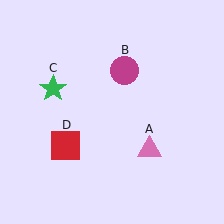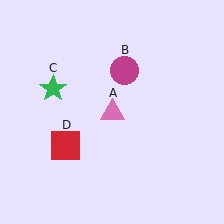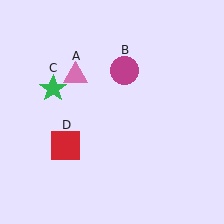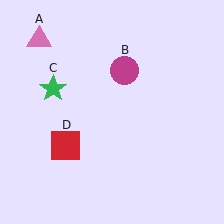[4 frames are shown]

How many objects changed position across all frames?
1 object changed position: pink triangle (object A).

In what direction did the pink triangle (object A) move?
The pink triangle (object A) moved up and to the left.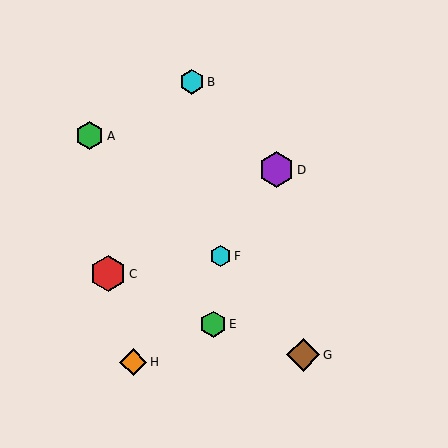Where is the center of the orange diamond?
The center of the orange diamond is at (133, 362).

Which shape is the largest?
The red hexagon (labeled C) is the largest.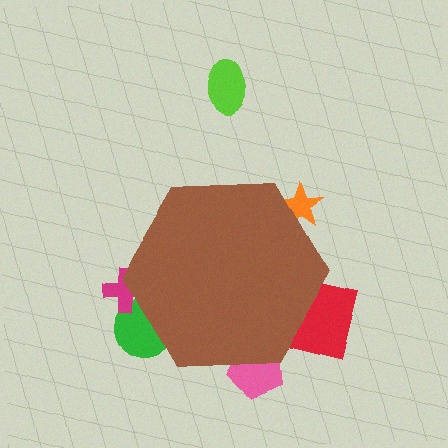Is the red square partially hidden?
Yes, the red square is partially hidden behind the brown hexagon.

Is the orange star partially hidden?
Yes, the orange star is partially hidden behind the brown hexagon.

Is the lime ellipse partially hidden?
No, the lime ellipse is fully visible.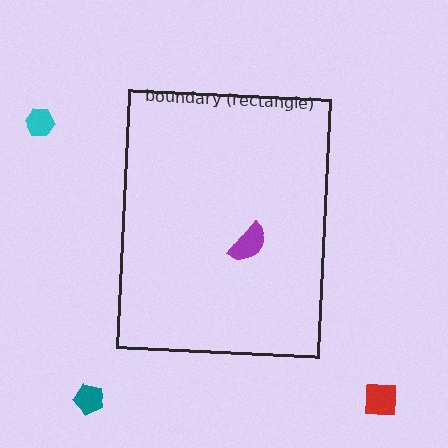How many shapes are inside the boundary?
1 inside, 3 outside.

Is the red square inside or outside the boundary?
Outside.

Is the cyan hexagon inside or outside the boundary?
Outside.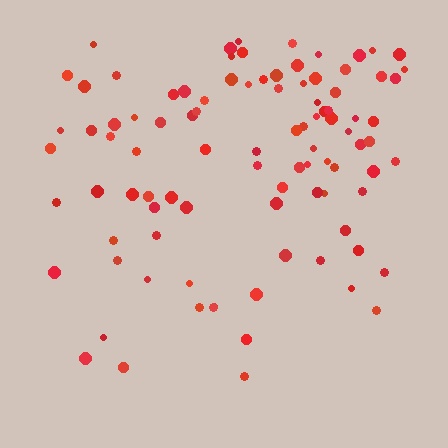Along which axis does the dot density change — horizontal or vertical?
Vertical.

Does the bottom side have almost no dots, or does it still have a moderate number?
Still a moderate number, just noticeably fewer than the top.